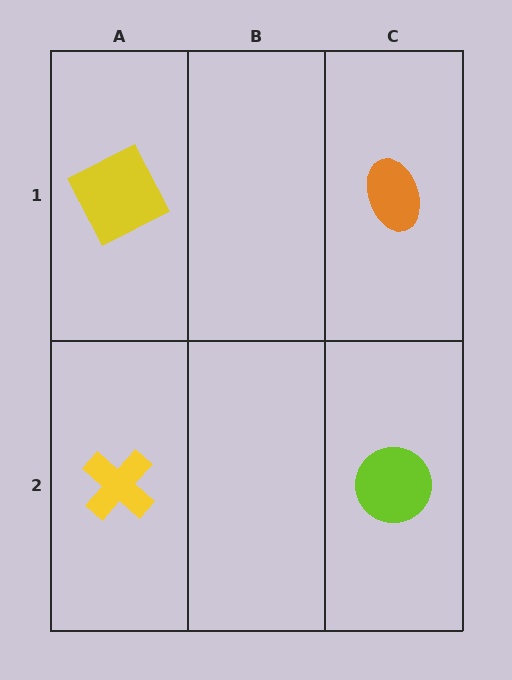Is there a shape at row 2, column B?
No, that cell is empty.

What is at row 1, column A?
A yellow square.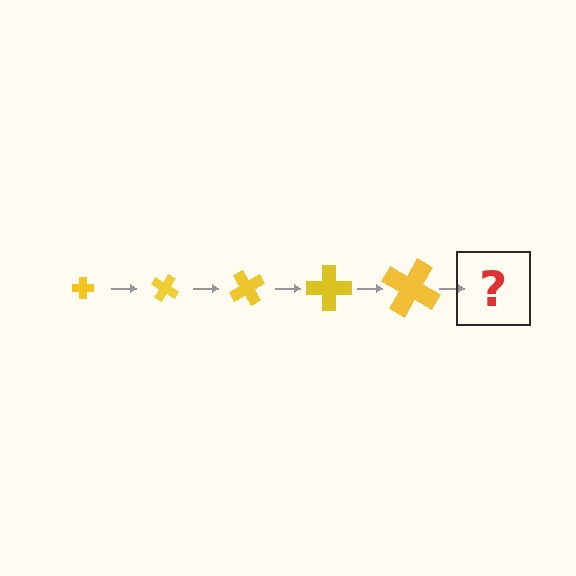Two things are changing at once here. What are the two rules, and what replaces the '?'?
The two rules are that the cross grows larger each step and it rotates 30 degrees each step. The '?' should be a cross, larger than the previous one and rotated 150 degrees from the start.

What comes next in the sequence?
The next element should be a cross, larger than the previous one and rotated 150 degrees from the start.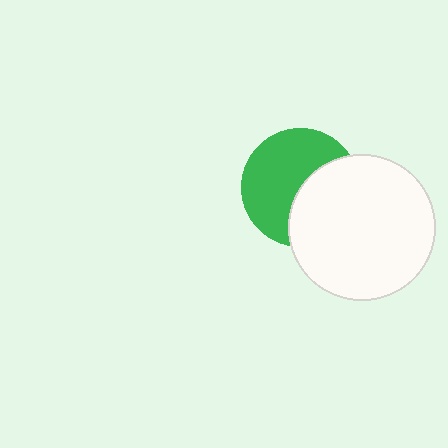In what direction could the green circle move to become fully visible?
The green circle could move left. That would shift it out from behind the white circle entirely.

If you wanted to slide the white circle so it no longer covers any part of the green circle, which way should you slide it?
Slide it right — that is the most direct way to separate the two shapes.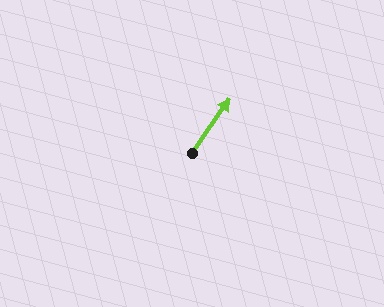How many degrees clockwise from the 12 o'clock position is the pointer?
Approximately 34 degrees.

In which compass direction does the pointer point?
Northeast.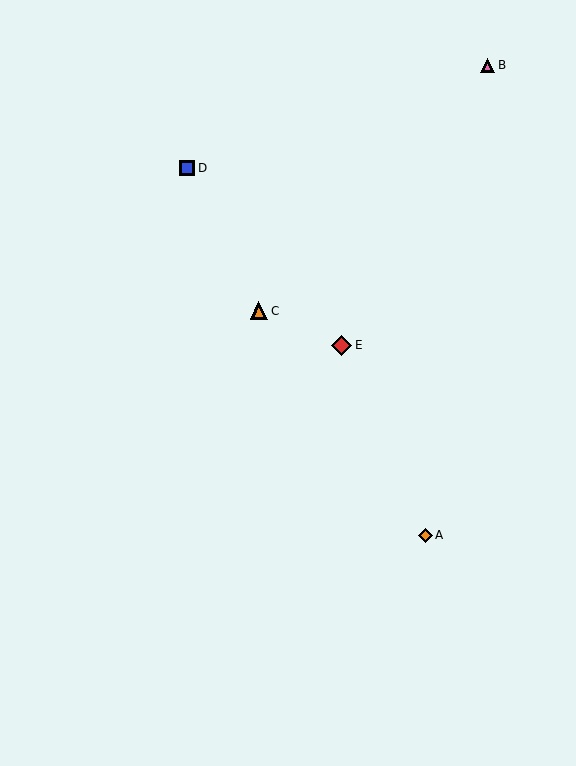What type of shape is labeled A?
Shape A is an orange diamond.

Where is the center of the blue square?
The center of the blue square is at (187, 168).